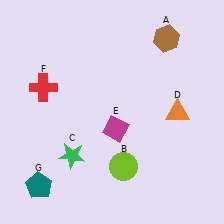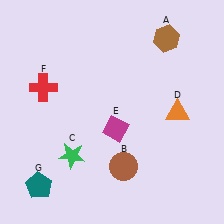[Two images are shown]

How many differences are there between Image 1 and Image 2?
There is 1 difference between the two images.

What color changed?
The circle (B) changed from lime in Image 1 to brown in Image 2.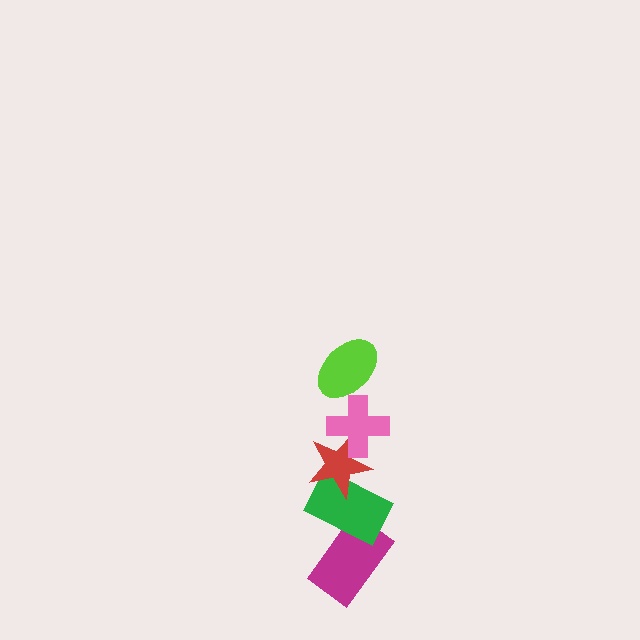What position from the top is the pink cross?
The pink cross is 2nd from the top.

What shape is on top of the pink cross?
The lime ellipse is on top of the pink cross.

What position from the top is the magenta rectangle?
The magenta rectangle is 5th from the top.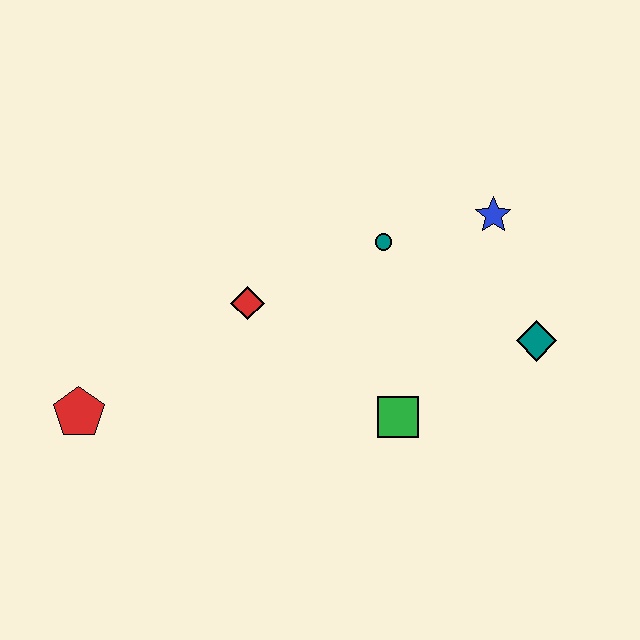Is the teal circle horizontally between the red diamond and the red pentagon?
No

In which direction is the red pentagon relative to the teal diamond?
The red pentagon is to the left of the teal diamond.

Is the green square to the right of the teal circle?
Yes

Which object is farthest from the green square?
The red pentagon is farthest from the green square.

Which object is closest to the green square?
The teal diamond is closest to the green square.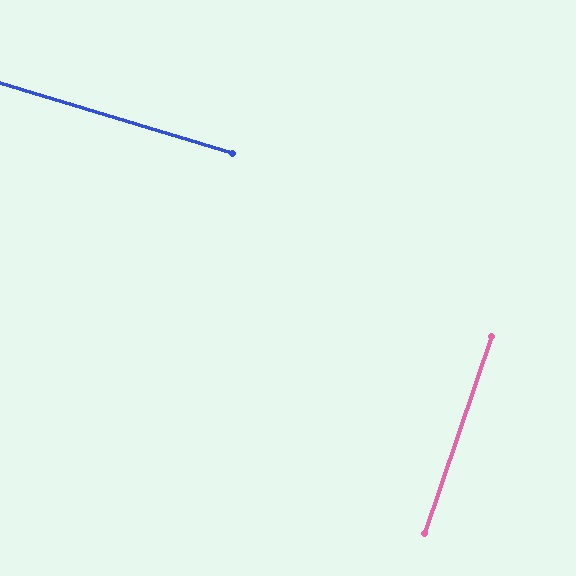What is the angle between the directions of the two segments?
Approximately 88 degrees.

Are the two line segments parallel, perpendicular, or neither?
Perpendicular — they meet at approximately 88°.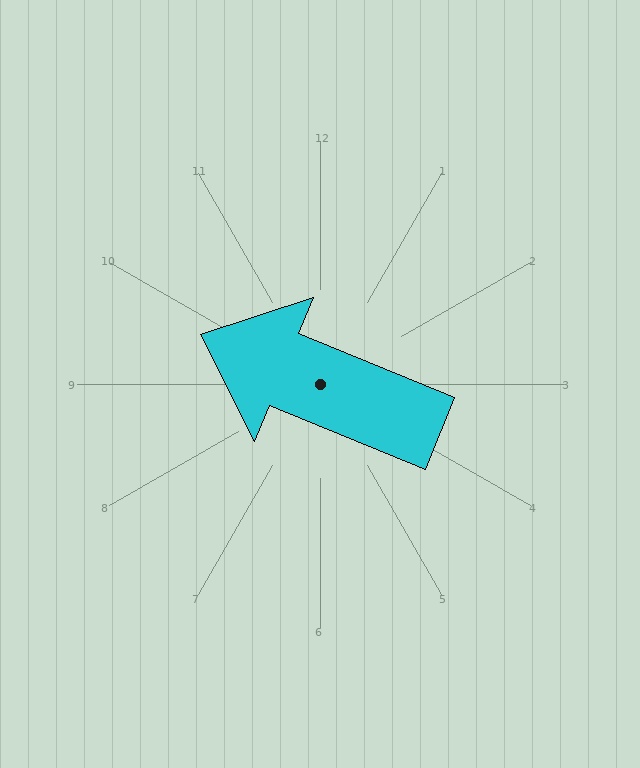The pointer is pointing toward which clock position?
Roughly 10 o'clock.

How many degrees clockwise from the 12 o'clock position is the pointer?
Approximately 293 degrees.